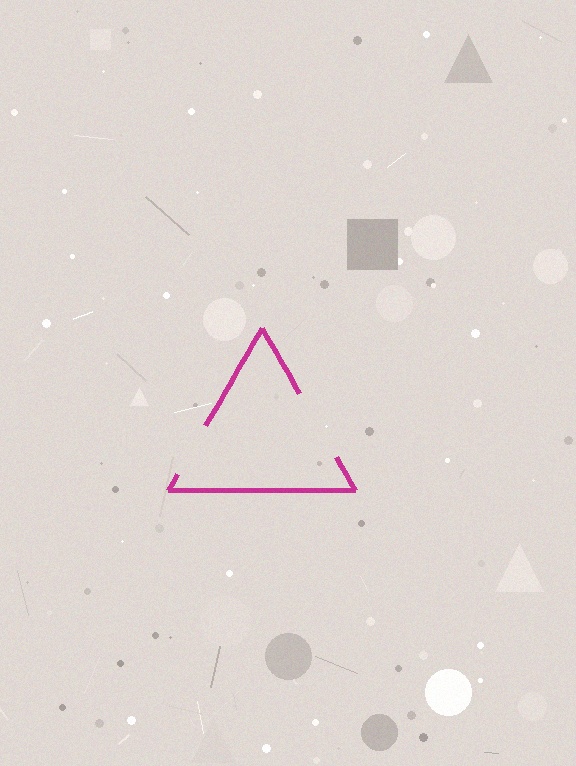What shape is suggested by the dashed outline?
The dashed outline suggests a triangle.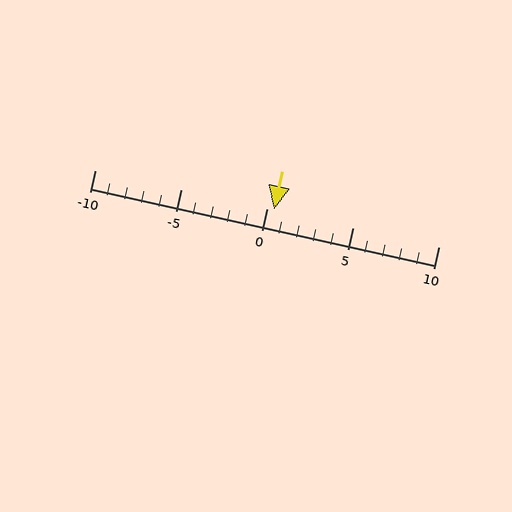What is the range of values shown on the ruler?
The ruler shows values from -10 to 10.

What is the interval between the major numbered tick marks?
The major tick marks are spaced 5 units apart.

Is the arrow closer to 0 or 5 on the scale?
The arrow is closer to 0.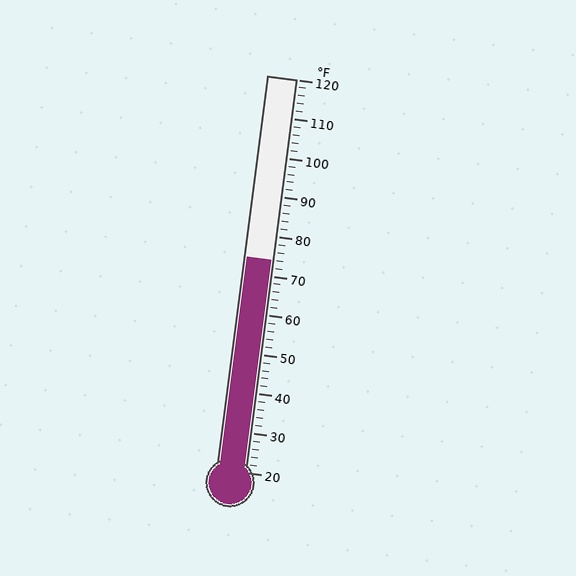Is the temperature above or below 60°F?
The temperature is above 60°F.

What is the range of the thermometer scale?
The thermometer scale ranges from 20°F to 120°F.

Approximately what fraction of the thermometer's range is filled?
The thermometer is filled to approximately 55% of its range.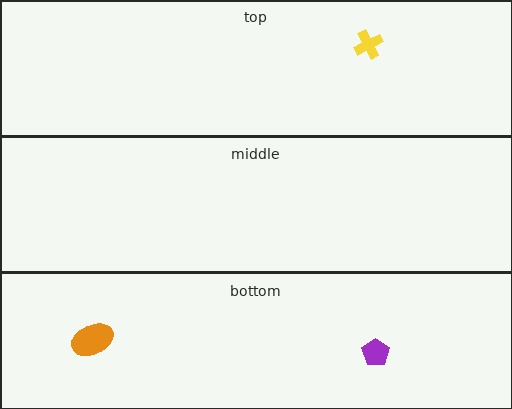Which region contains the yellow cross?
The top region.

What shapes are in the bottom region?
The orange ellipse, the purple pentagon.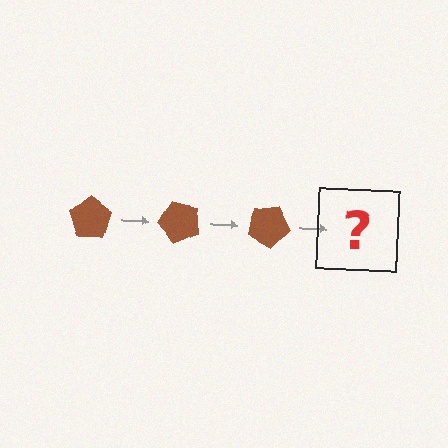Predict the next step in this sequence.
The next step is a brown pentagon rotated 150 degrees.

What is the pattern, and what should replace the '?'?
The pattern is that the pentagon rotates 50 degrees each step. The '?' should be a brown pentagon rotated 150 degrees.